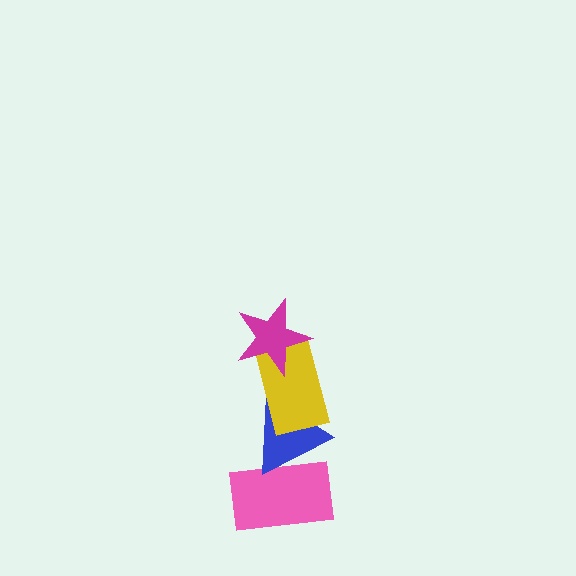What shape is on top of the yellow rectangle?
The magenta star is on top of the yellow rectangle.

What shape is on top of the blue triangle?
The yellow rectangle is on top of the blue triangle.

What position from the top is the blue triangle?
The blue triangle is 3rd from the top.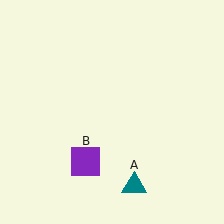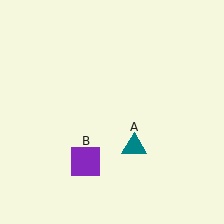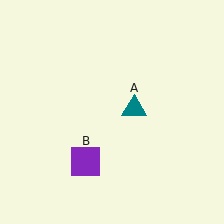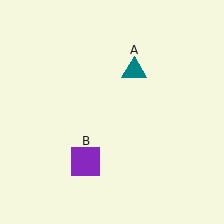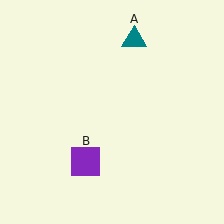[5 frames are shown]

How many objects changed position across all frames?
1 object changed position: teal triangle (object A).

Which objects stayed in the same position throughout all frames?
Purple square (object B) remained stationary.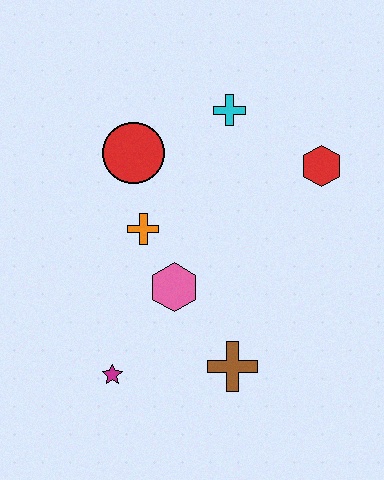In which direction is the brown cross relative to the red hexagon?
The brown cross is below the red hexagon.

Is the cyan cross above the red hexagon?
Yes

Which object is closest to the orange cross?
The pink hexagon is closest to the orange cross.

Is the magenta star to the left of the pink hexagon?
Yes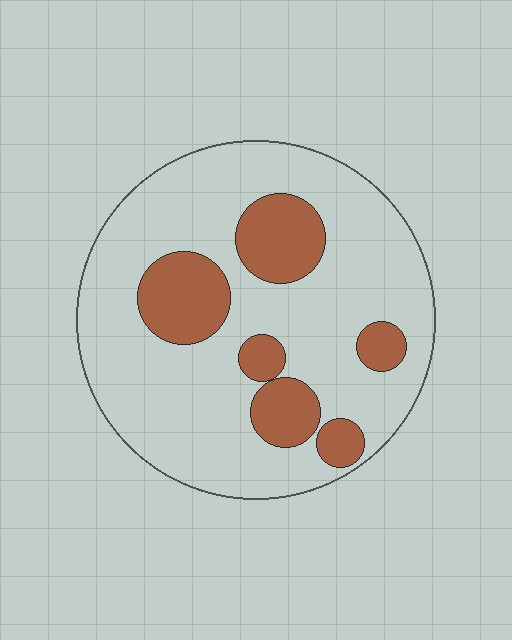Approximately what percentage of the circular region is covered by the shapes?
Approximately 25%.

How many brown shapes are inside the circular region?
6.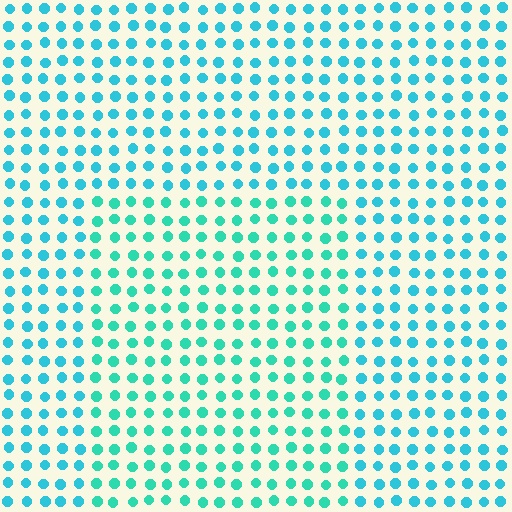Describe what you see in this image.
The image is filled with small cyan elements in a uniform arrangement. A rectangle-shaped region is visible where the elements are tinted to a slightly different hue, forming a subtle color boundary.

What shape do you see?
I see a rectangle.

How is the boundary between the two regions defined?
The boundary is defined purely by a slight shift in hue (about 22 degrees). Spacing, size, and orientation are identical on both sides.